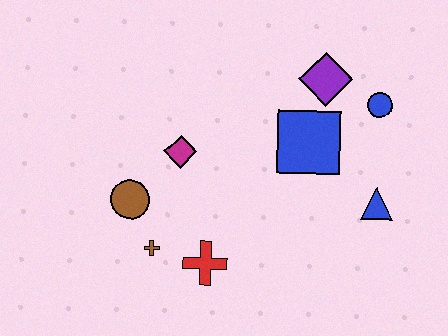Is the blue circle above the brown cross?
Yes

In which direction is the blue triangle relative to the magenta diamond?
The blue triangle is to the right of the magenta diamond.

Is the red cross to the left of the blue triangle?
Yes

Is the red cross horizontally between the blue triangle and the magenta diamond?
Yes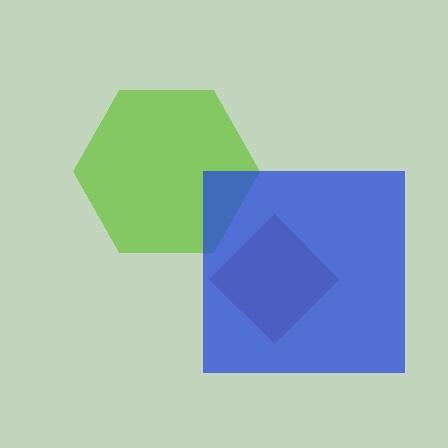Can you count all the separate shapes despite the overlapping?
Yes, there are 3 separate shapes.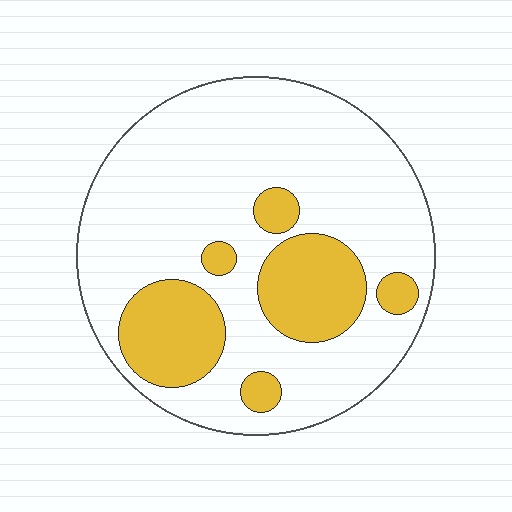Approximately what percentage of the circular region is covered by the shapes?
Approximately 25%.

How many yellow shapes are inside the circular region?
6.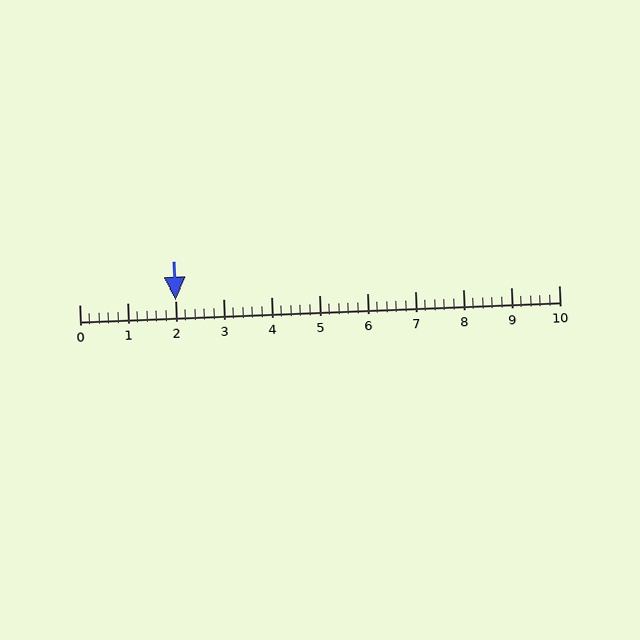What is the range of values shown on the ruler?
The ruler shows values from 0 to 10.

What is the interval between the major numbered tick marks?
The major tick marks are spaced 1 units apart.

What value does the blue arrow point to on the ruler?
The blue arrow points to approximately 2.0.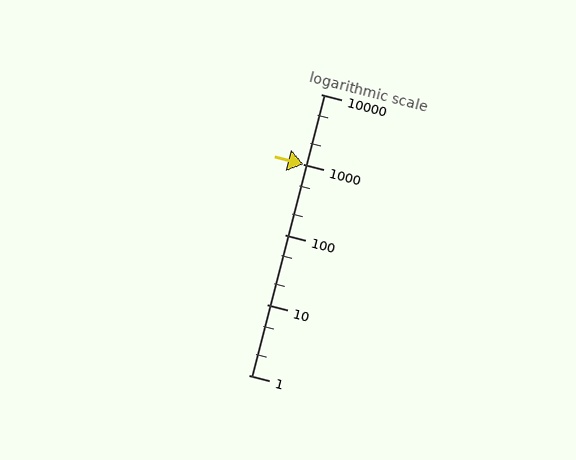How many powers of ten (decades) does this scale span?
The scale spans 4 decades, from 1 to 10000.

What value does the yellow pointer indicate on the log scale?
The pointer indicates approximately 1000.